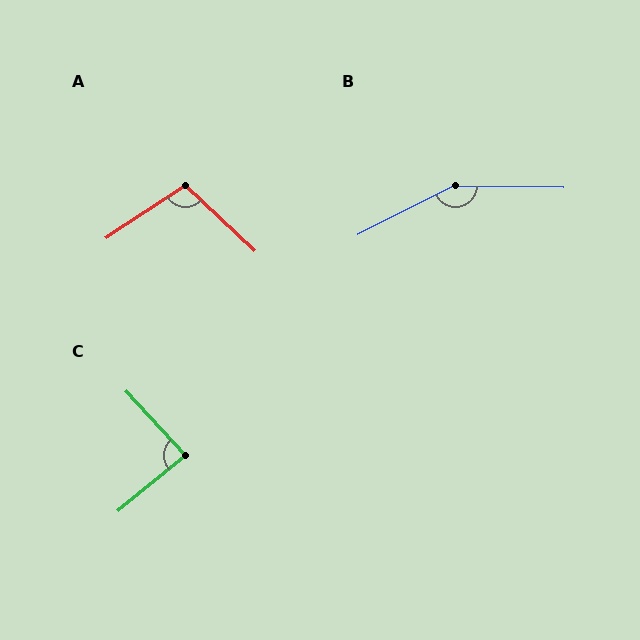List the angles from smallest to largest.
C (87°), A (103°), B (152°).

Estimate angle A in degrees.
Approximately 103 degrees.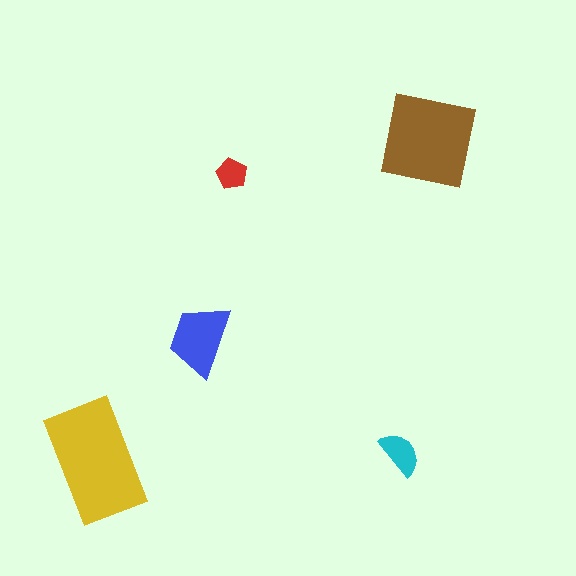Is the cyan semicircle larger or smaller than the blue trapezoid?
Smaller.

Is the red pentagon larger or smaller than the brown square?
Smaller.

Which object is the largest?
The yellow rectangle.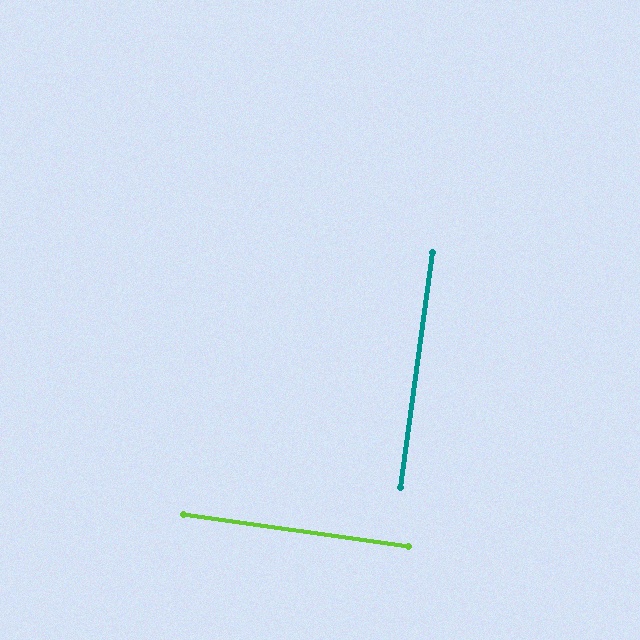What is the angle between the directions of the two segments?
Approximately 90 degrees.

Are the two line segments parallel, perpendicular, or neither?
Perpendicular — they meet at approximately 90°.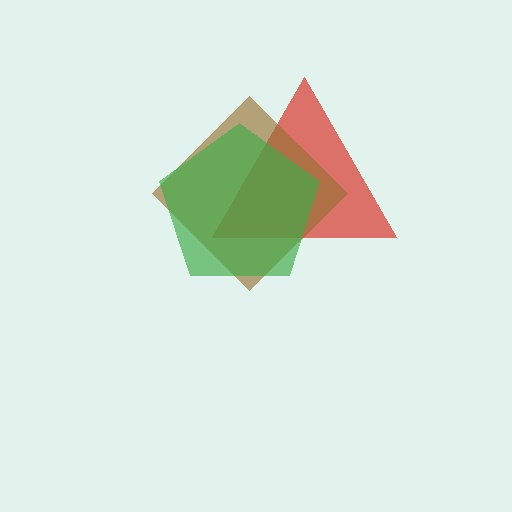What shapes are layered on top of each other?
The layered shapes are: a red triangle, a brown diamond, a green pentagon.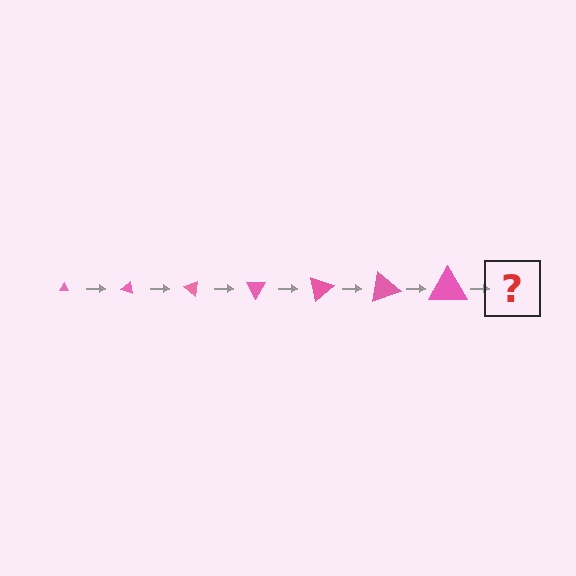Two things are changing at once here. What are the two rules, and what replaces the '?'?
The two rules are that the triangle grows larger each step and it rotates 20 degrees each step. The '?' should be a triangle, larger than the previous one and rotated 140 degrees from the start.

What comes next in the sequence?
The next element should be a triangle, larger than the previous one and rotated 140 degrees from the start.